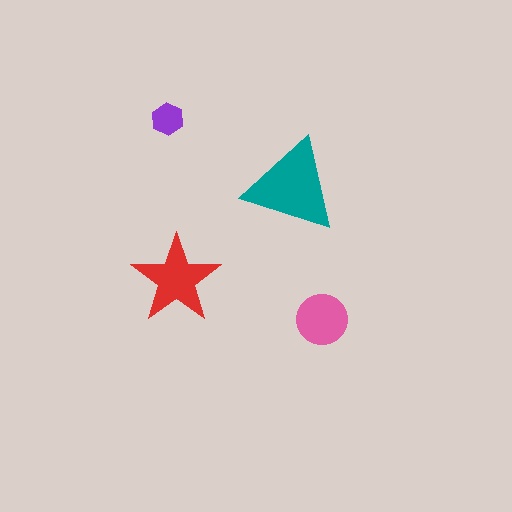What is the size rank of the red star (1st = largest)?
2nd.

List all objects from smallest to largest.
The purple hexagon, the pink circle, the red star, the teal triangle.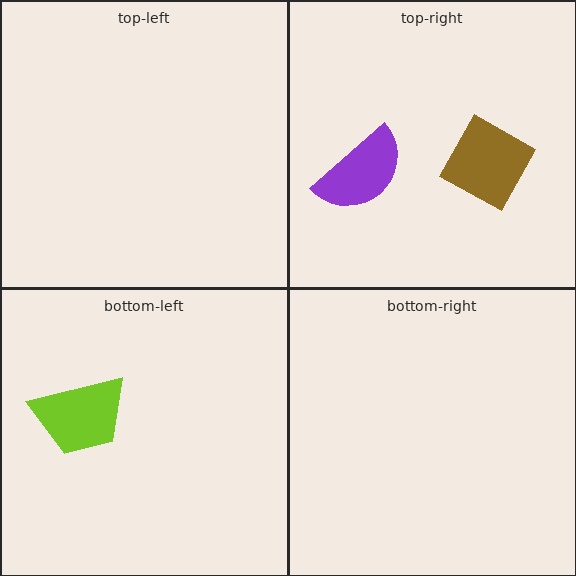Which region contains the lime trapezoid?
The bottom-left region.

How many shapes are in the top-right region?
2.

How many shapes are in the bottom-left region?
1.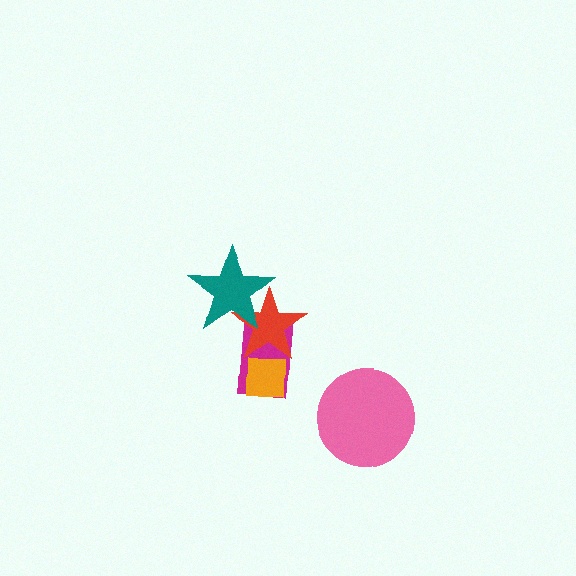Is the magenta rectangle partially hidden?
Yes, it is partially covered by another shape.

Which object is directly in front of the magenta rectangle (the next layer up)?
The orange square is directly in front of the magenta rectangle.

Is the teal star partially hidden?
No, no other shape covers it.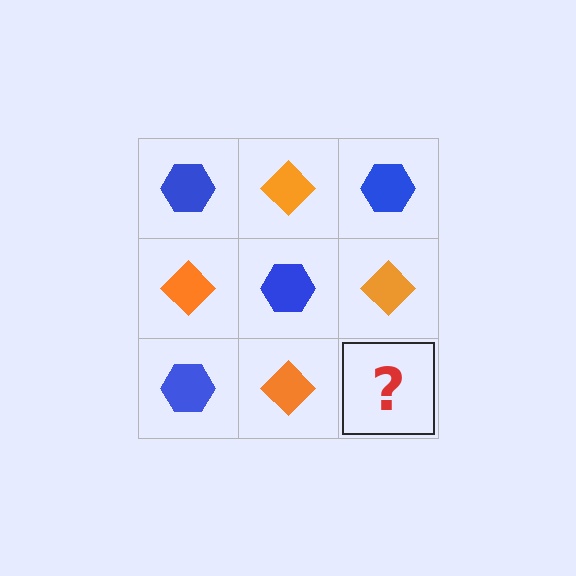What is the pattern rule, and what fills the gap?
The rule is that it alternates blue hexagon and orange diamond in a checkerboard pattern. The gap should be filled with a blue hexagon.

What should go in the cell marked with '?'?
The missing cell should contain a blue hexagon.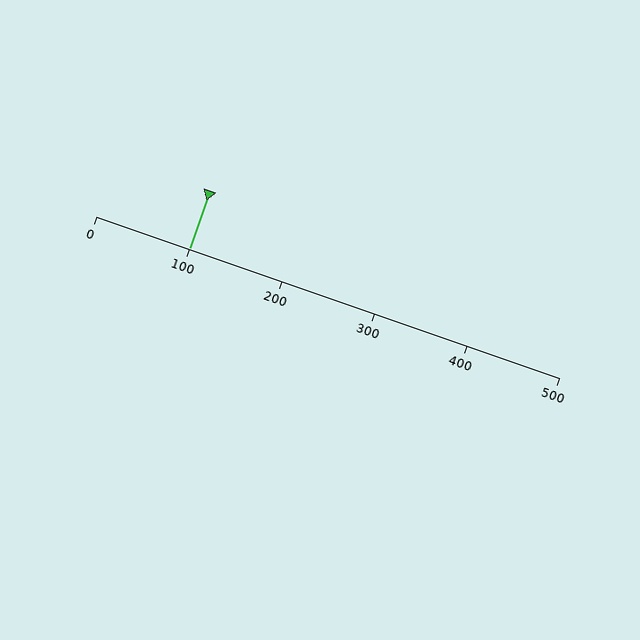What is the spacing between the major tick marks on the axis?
The major ticks are spaced 100 apart.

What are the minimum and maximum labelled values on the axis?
The axis runs from 0 to 500.